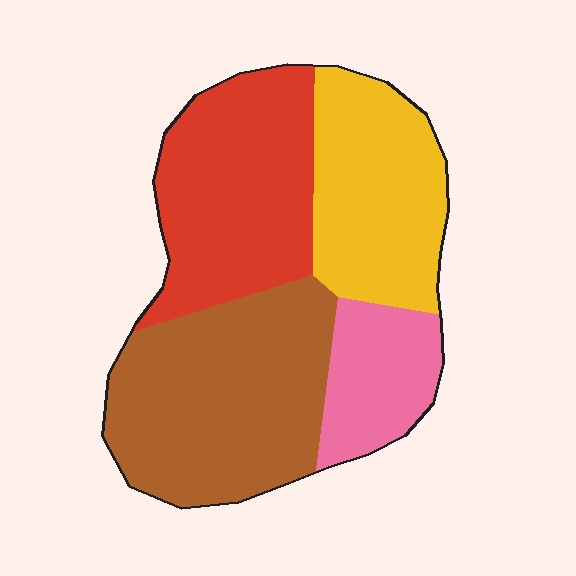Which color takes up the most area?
Brown, at roughly 35%.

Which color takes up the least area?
Pink, at roughly 15%.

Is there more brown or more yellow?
Brown.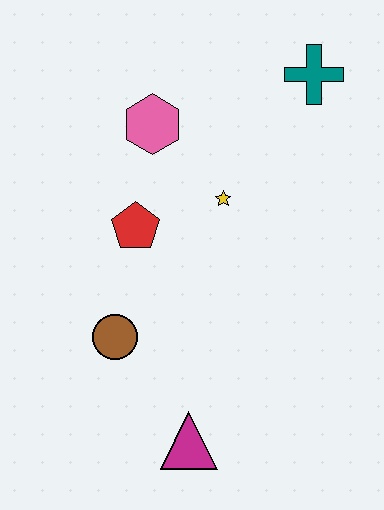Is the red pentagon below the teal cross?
Yes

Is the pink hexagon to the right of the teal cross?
No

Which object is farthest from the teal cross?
The magenta triangle is farthest from the teal cross.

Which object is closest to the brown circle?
The red pentagon is closest to the brown circle.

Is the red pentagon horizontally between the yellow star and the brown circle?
Yes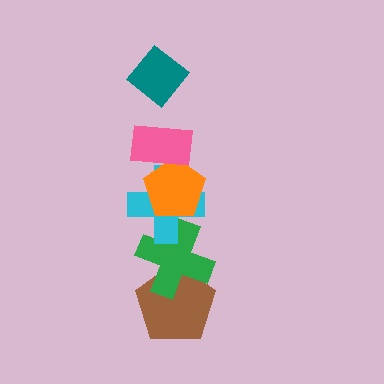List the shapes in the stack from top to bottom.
From top to bottom: the teal diamond, the pink rectangle, the orange pentagon, the cyan cross, the green cross, the brown pentagon.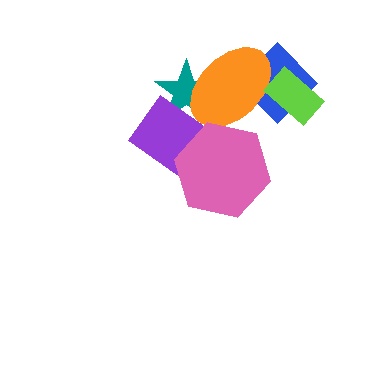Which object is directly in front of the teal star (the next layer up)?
The purple rectangle is directly in front of the teal star.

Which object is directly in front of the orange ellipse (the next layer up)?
The pink hexagon is directly in front of the orange ellipse.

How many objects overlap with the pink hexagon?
2 objects overlap with the pink hexagon.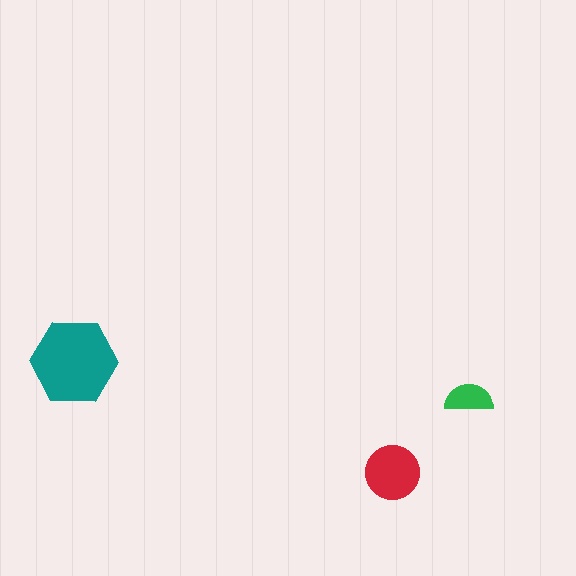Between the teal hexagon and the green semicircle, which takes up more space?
The teal hexagon.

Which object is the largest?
The teal hexagon.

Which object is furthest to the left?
The teal hexagon is leftmost.